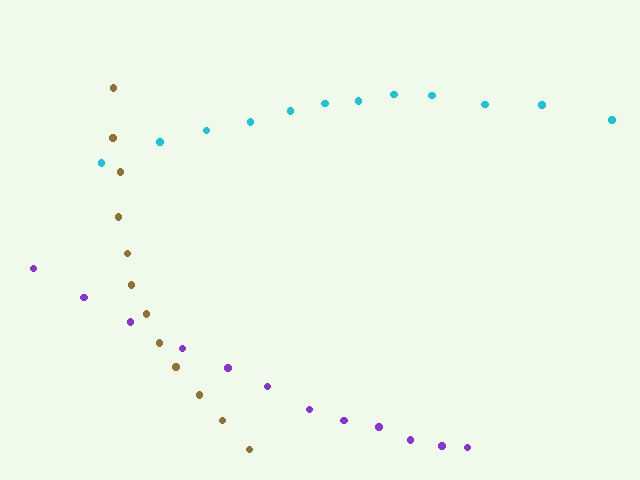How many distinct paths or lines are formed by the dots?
There are 3 distinct paths.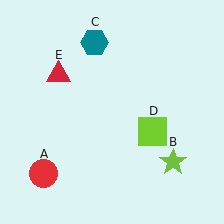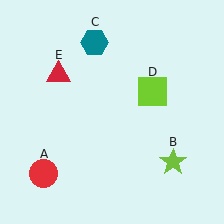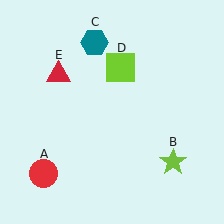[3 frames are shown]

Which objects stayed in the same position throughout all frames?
Red circle (object A) and lime star (object B) and teal hexagon (object C) and red triangle (object E) remained stationary.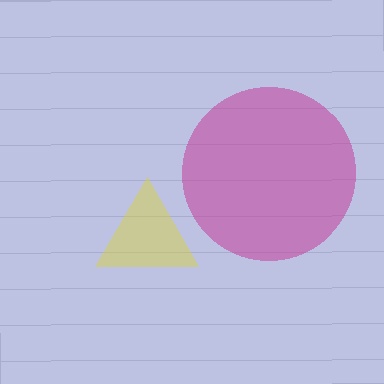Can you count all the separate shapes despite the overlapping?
Yes, there are 2 separate shapes.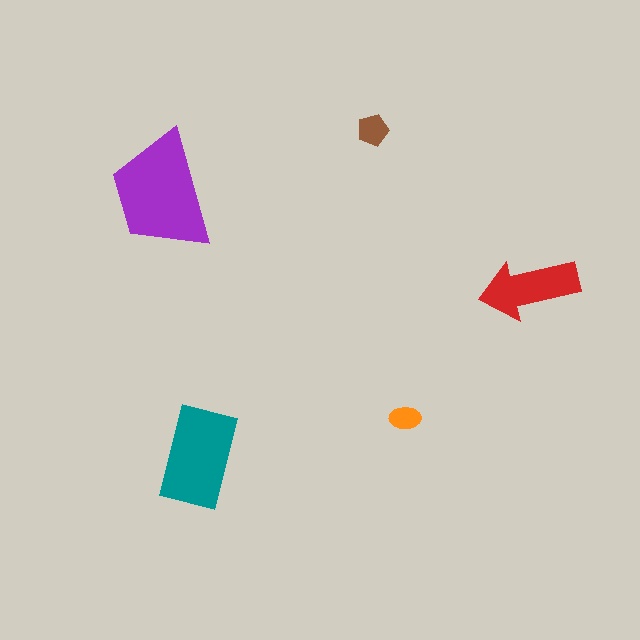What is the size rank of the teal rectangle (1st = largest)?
2nd.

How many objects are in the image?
There are 5 objects in the image.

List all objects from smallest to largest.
The orange ellipse, the brown pentagon, the red arrow, the teal rectangle, the purple trapezoid.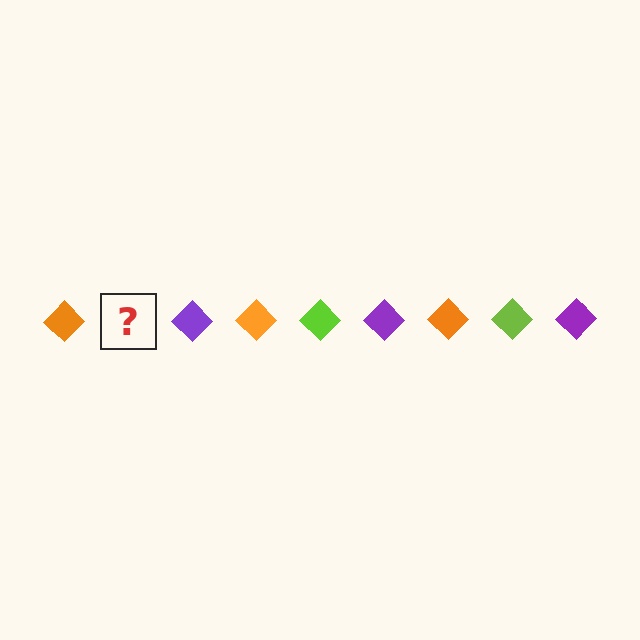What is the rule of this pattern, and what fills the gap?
The rule is that the pattern cycles through orange, lime, purple diamonds. The gap should be filled with a lime diamond.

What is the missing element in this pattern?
The missing element is a lime diamond.